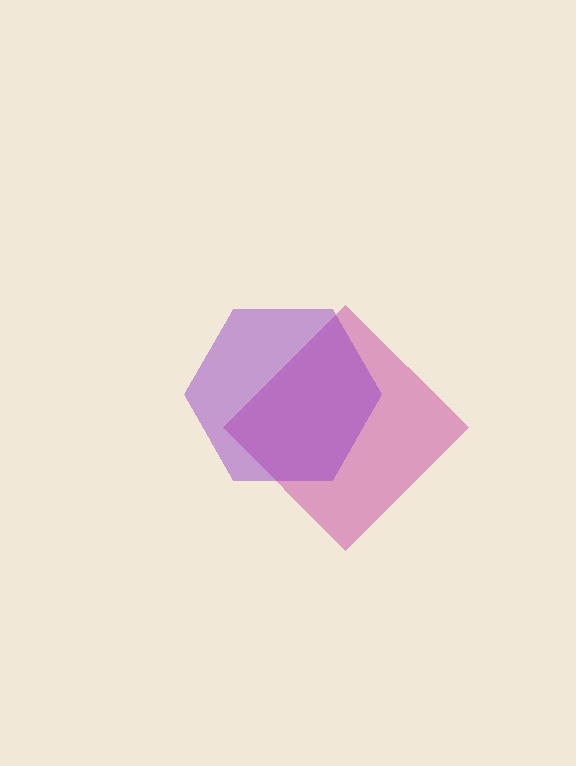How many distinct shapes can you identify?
There are 2 distinct shapes: a magenta diamond, a purple hexagon.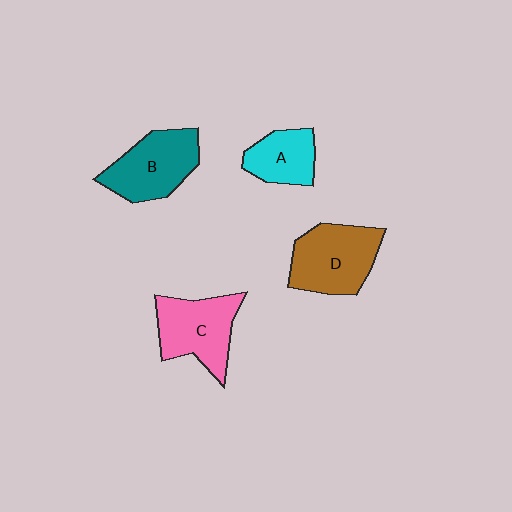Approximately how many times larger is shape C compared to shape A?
Approximately 1.5 times.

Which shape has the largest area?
Shape D (brown).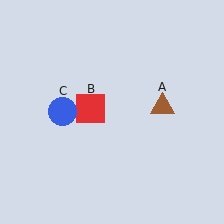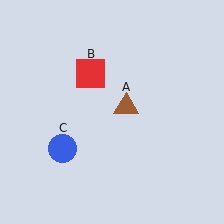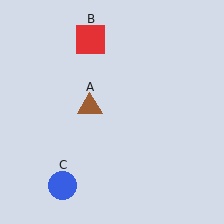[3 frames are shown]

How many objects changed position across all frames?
3 objects changed position: brown triangle (object A), red square (object B), blue circle (object C).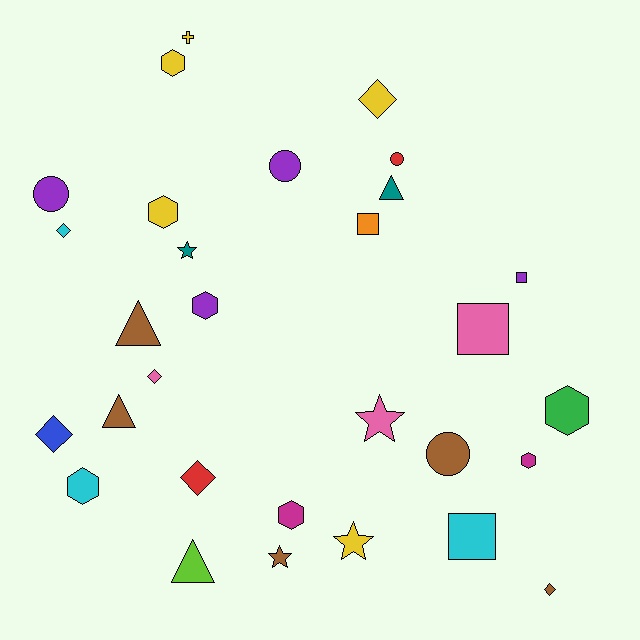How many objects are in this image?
There are 30 objects.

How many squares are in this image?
There are 4 squares.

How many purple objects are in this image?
There are 4 purple objects.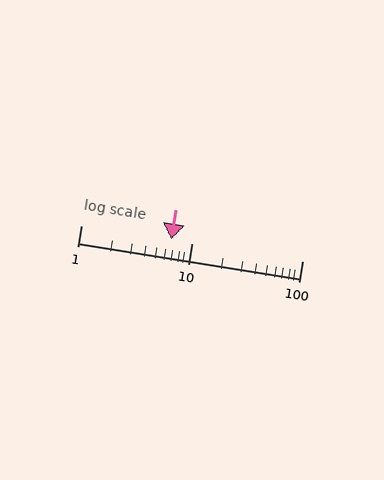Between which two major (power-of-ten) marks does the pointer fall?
The pointer is between 1 and 10.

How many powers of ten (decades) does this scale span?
The scale spans 2 decades, from 1 to 100.